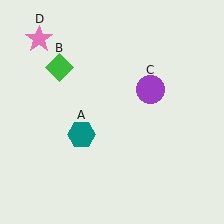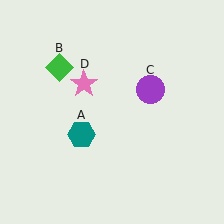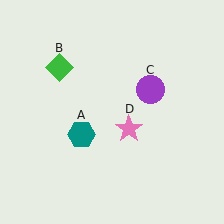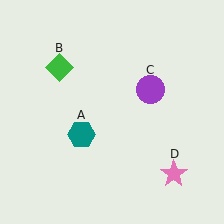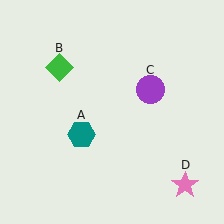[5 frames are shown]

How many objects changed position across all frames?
1 object changed position: pink star (object D).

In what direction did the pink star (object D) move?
The pink star (object D) moved down and to the right.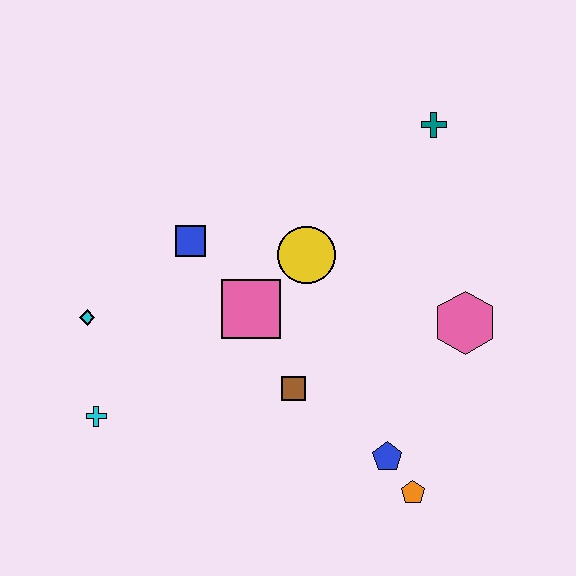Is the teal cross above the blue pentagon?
Yes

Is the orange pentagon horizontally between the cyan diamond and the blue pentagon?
No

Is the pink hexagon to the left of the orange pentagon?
No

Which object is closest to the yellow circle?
The pink square is closest to the yellow circle.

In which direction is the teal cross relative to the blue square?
The teal cross is to the right of the blue square.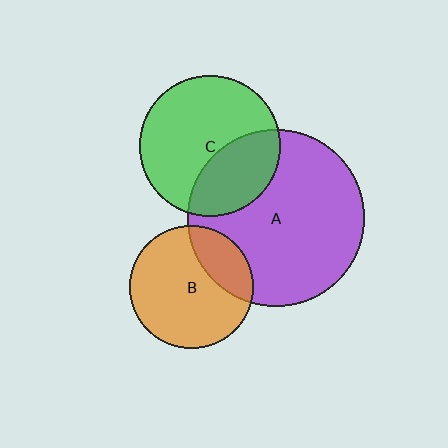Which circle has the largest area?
Circle A (purple).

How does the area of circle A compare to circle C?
Approximately 1.6 times.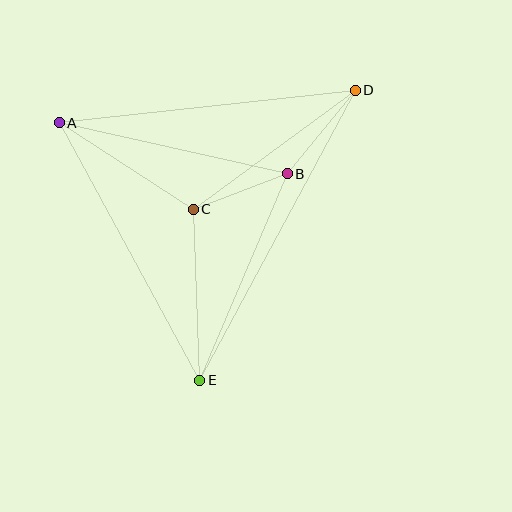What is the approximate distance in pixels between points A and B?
The distance between A and B is approximately 234 pixels.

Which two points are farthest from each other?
Points D and E are farthest from each other.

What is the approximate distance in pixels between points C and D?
The distance between C and D is approximately 201 pixels.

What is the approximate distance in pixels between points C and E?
The distance between C and E is approximately 171 pixels.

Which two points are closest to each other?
Points B and C are closest to each other.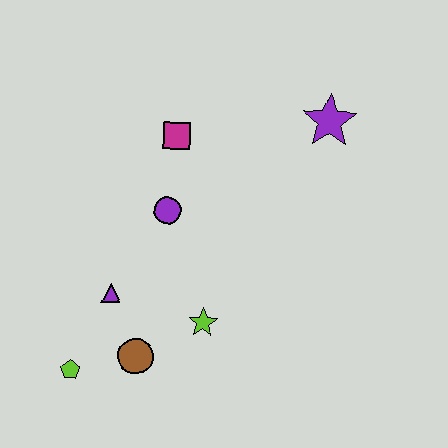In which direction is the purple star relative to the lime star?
The purple star is above the lime star.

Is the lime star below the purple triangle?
Yes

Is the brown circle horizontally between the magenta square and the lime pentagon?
Yes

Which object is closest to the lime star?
The brown circle is closest to the lime star.